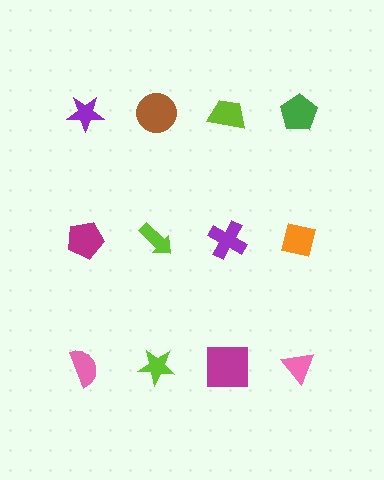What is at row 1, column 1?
A purple star.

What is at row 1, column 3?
A lime trapezoid.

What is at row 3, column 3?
A magenta square.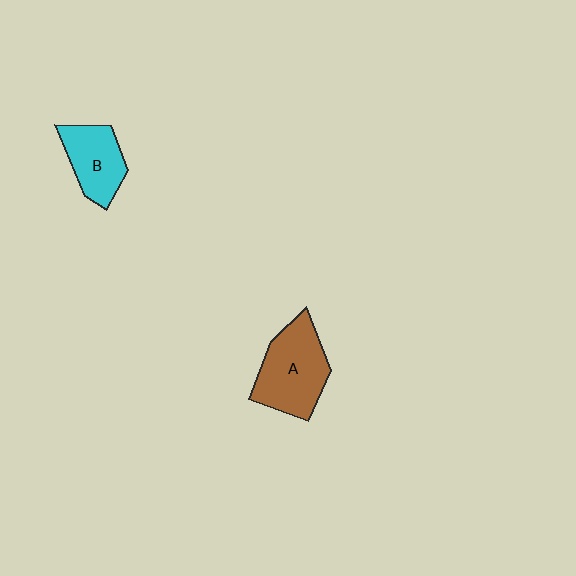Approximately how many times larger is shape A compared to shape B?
Approximately 1.4 times.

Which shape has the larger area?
Shape A (brown).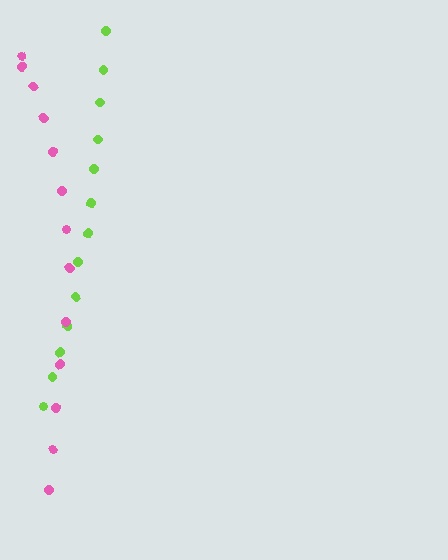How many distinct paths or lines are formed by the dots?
There are 2 distinct paths.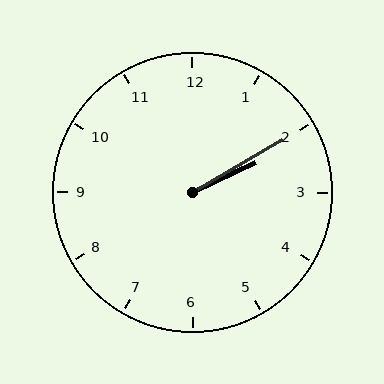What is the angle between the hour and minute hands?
Approximately 5 degrees.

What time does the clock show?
2:10.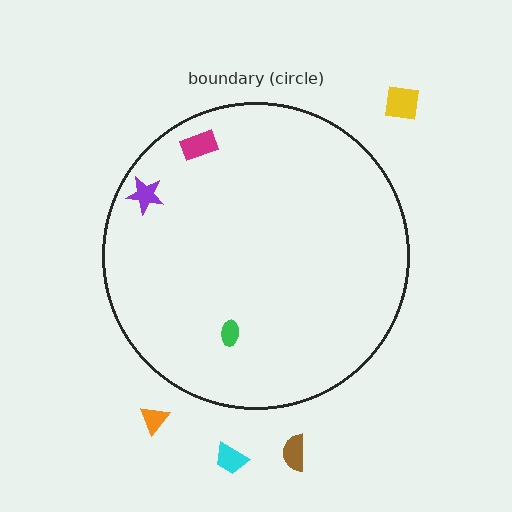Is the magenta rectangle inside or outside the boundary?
Inside.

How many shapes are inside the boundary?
3 inside, 4 outside.